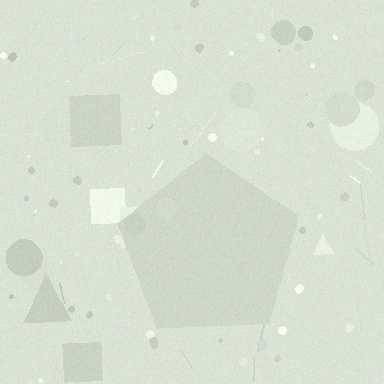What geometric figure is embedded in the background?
A pentagon is embedded in the background.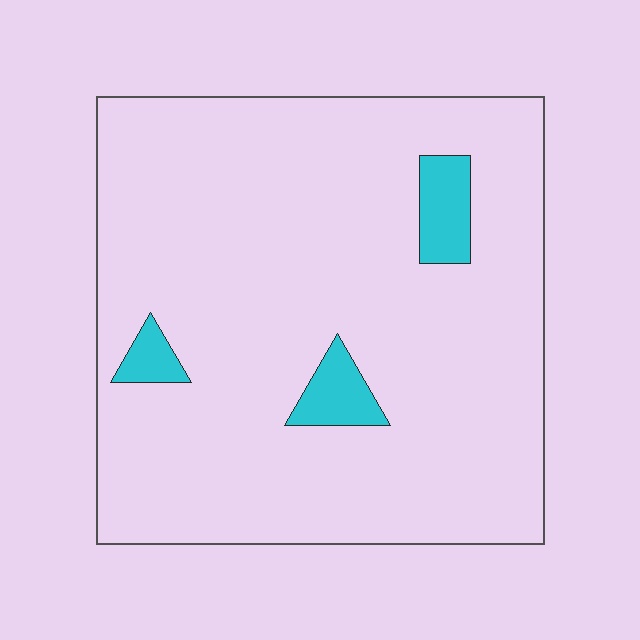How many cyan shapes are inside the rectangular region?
3.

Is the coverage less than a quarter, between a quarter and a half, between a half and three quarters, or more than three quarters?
Less than a quarter.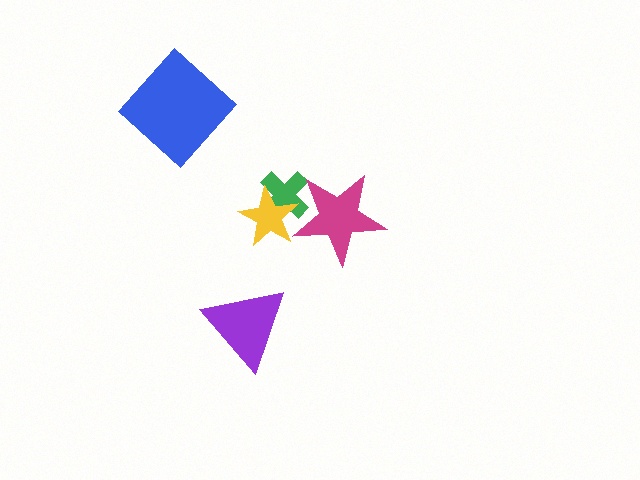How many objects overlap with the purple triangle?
0 objects overlap with the purple triangle.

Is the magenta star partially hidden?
Yes, it is partially covered by another shape.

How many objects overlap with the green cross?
2 objects overlap with the green cross.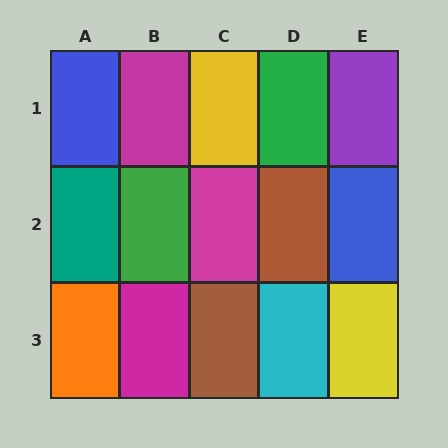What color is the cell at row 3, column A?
Orange.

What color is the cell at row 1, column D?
Green.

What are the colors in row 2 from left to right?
Teal, green, magenta, brown, blue.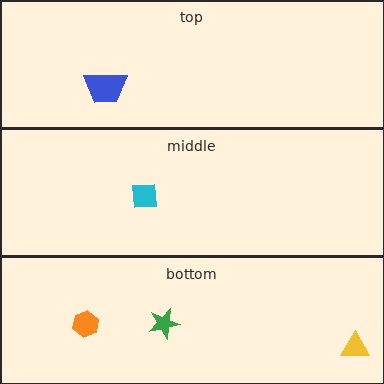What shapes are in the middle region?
The cyan square.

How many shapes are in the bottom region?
3.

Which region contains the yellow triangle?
The bottom region.